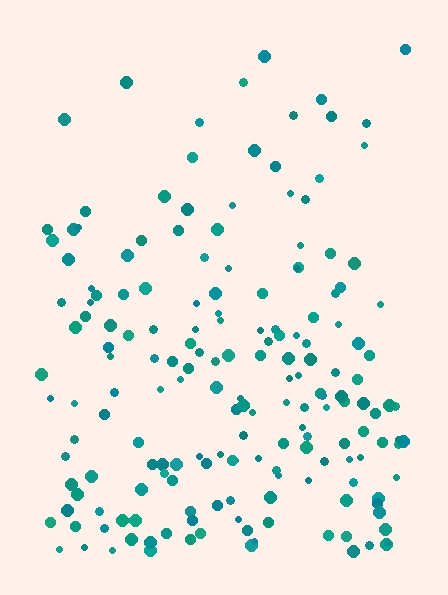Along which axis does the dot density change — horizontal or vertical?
Vertical.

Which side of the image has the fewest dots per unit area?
The top.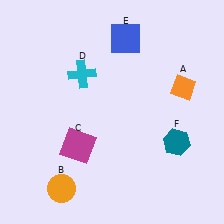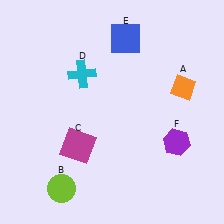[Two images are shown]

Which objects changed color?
B changed from orange to lime. F changed from teal to purple.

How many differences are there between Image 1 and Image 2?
There are 2 differences between the two images.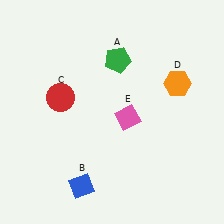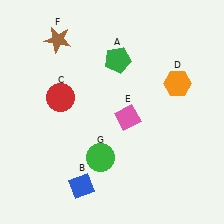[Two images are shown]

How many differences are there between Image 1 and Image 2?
There are 2 differences between the two images.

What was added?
A brown star (F), a green circle (G) were added in Image 2.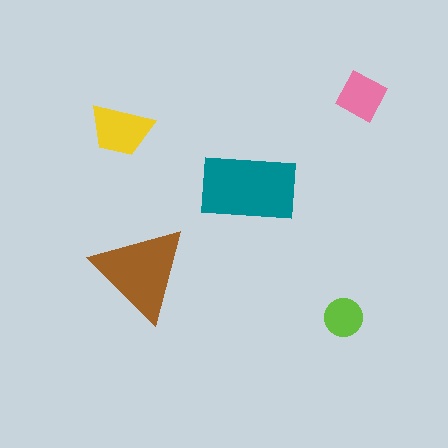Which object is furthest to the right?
The pink diamond is rightmost.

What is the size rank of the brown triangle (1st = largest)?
2nd.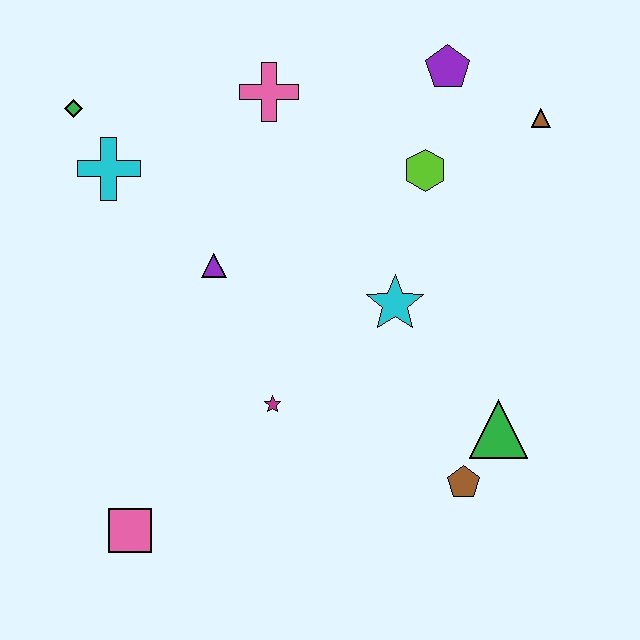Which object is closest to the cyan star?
The lime hexagon is closest to the cyan star.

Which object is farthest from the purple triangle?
The brown triangle is farthest from the purple triangle.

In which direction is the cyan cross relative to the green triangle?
The cyan cross is to the left of the green triangle.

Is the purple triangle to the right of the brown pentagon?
No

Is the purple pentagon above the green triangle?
Yes